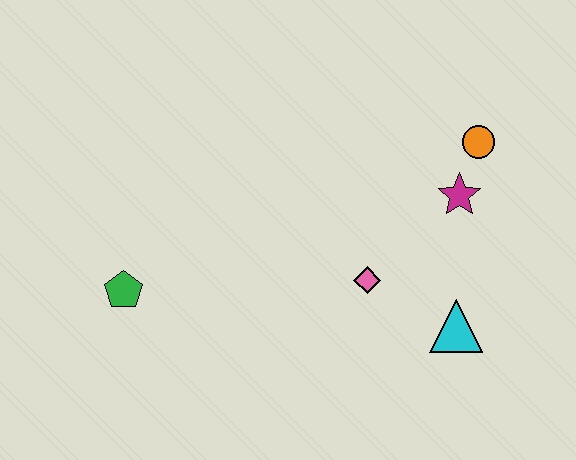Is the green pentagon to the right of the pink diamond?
No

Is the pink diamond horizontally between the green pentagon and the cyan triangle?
Yes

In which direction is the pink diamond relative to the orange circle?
The pink diamond is below the orange circle.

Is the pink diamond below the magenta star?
Yes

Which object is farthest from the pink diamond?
The green pentagon is farthest from the pink diamond.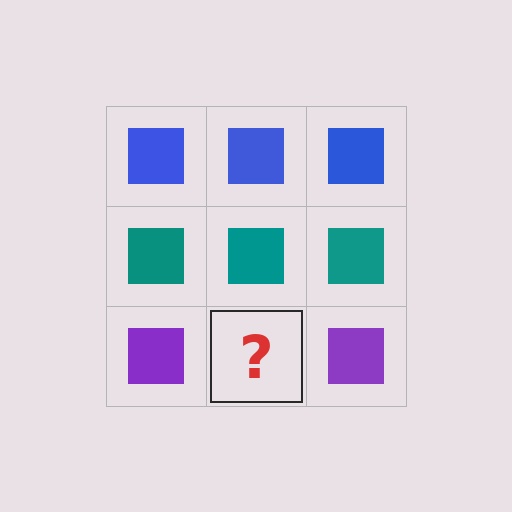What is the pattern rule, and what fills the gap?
The rule is that each row has a consistent color. The gap should be filled with a purple square.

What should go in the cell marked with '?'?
The missing cell should contain a purple square.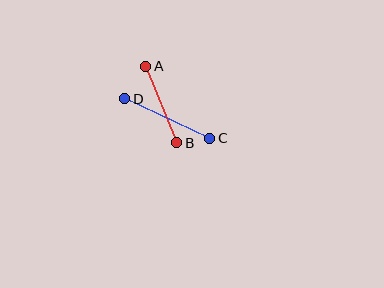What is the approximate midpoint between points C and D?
The midpoint is at approximately (167, 118) pixels.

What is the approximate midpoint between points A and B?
The midpoint is at approximately (161, 105) pixels.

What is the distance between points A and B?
The distance is approximately 82 pixels.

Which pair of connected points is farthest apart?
Points C and D are farthest apart.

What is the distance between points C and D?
The distance is approximately 94 pixels.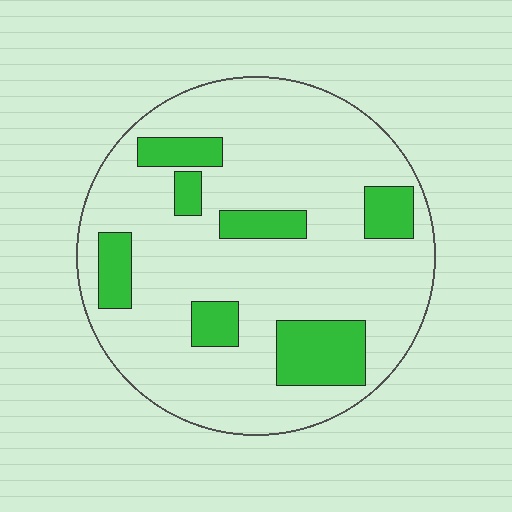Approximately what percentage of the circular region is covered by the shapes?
Approximately 20%.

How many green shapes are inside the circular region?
7.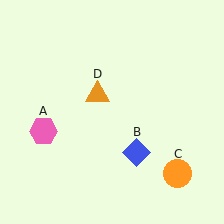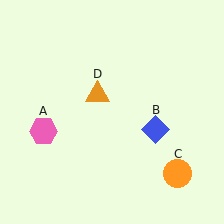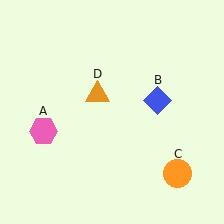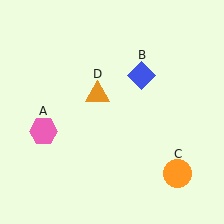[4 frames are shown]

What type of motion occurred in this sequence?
The blue diamond (object B) rotated counterclockwise around the center of the scene.